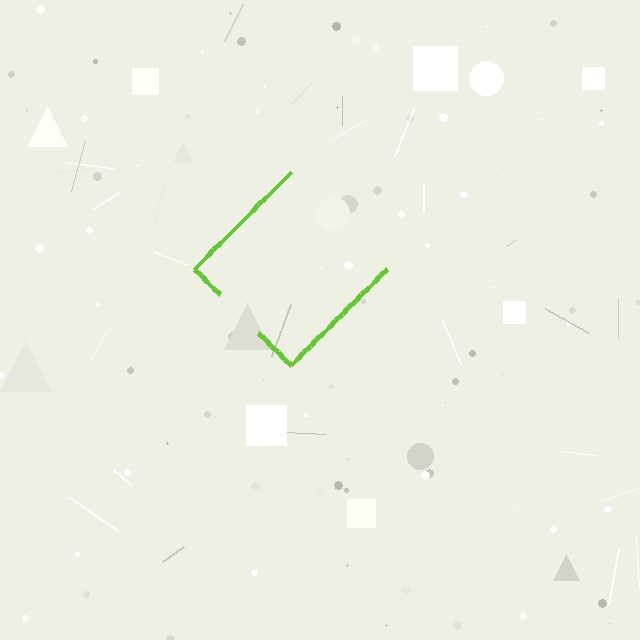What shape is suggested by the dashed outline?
The dashed outline suggests a diamond.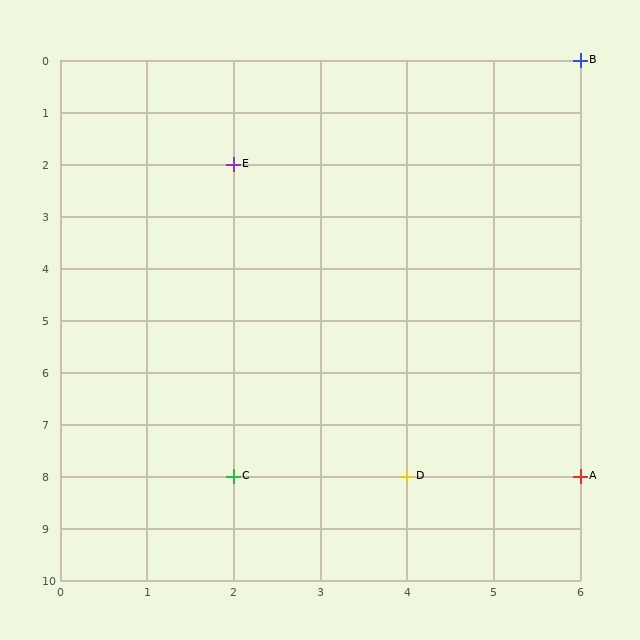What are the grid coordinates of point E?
Point E is at grid coordinates (2, 2).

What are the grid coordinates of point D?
Point D is at grid coordinates (4, 8).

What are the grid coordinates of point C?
Point C is at grid coordinates (2, 8).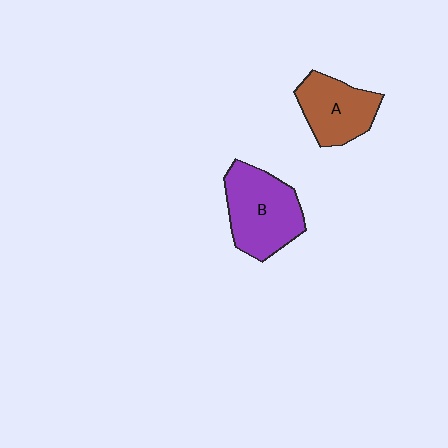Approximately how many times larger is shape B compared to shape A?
Approximately 1.3 times.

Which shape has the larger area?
Shape B (purple).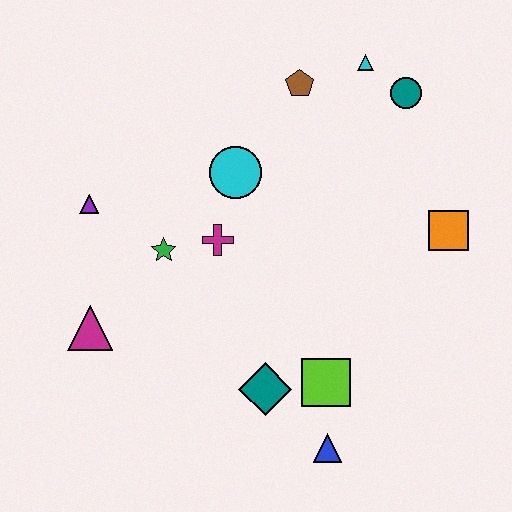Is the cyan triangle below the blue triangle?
No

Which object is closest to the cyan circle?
The magenta cross is closest to the cyan circle.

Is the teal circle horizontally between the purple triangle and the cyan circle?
No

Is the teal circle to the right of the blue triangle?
Yes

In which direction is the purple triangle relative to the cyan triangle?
The purple triangle is to the left of the cyan triangle.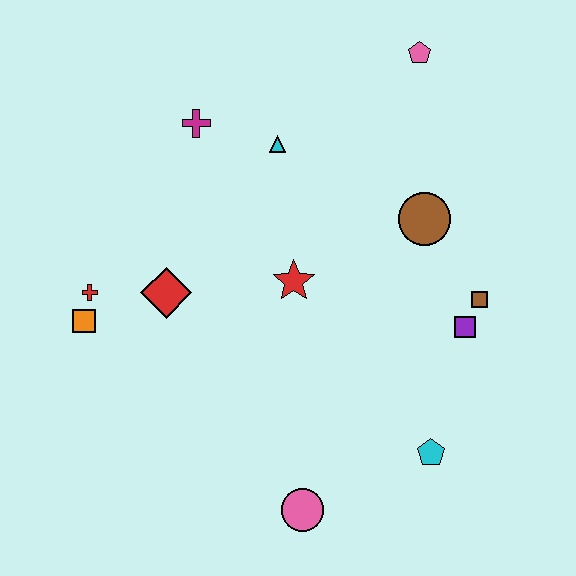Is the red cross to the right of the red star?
No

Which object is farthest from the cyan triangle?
The pink circle is farthest from the cyan triangle.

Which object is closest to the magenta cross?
The cyan triangle is closest to the magenta cross.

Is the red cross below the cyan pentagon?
No